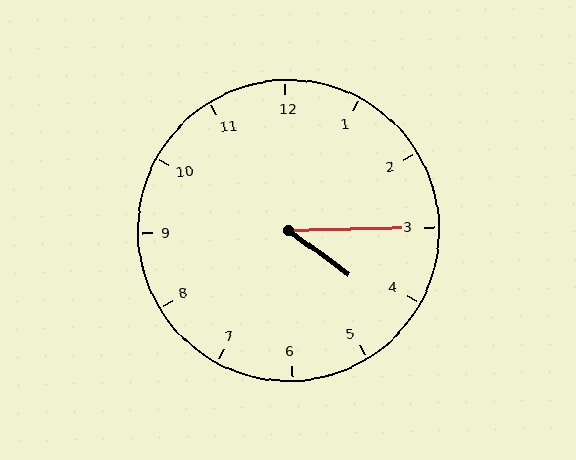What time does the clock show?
4:15.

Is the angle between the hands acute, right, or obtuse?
It is acute.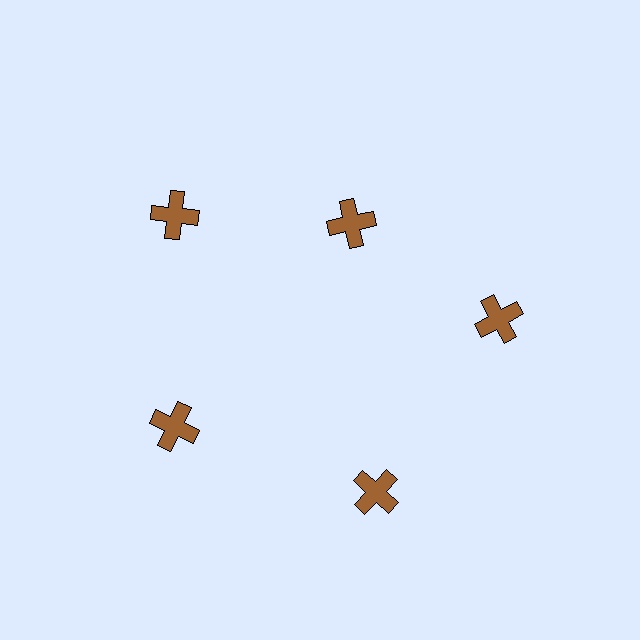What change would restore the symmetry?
The symmetry would be restored by moving it outward, back onto the ring so that all 5 crosses sit at equal angles and equal distance from the center.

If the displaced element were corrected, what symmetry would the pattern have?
It would have 5-fold rotational symmetry — the pattern would map onto itself every 72 degrees.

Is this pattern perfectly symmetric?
No. The 5 brown crosses are arranged in a ring, but one element near the 1 o'clock position is pulled inward toward the center, breaking the 5-fold rotational symmetry.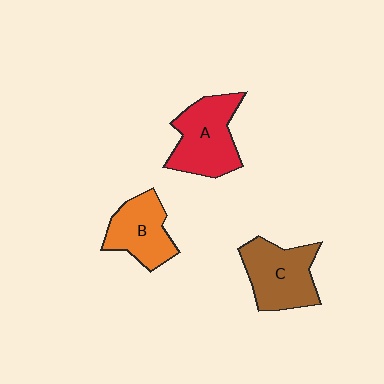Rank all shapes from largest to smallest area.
From largest to smallest: A (red), C (brown), B (orange).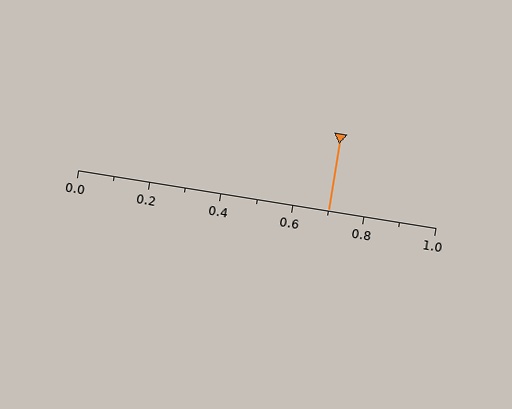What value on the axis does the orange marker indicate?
The marker indicates approximately 0.7.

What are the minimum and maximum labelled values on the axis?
The axis runs from 0.0 to 1.0.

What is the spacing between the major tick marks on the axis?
The major ticks are spaced 0.2 apart.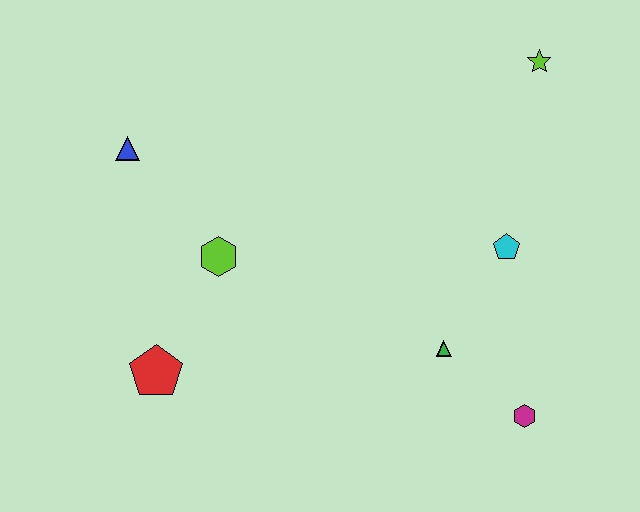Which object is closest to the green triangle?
The magenta hexagon is closest to the green triangle.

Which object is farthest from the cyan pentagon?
The blue triangle is farthest from the cyan pentagon.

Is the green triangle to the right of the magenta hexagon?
No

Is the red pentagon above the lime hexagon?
No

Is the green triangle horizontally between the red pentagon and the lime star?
Yes